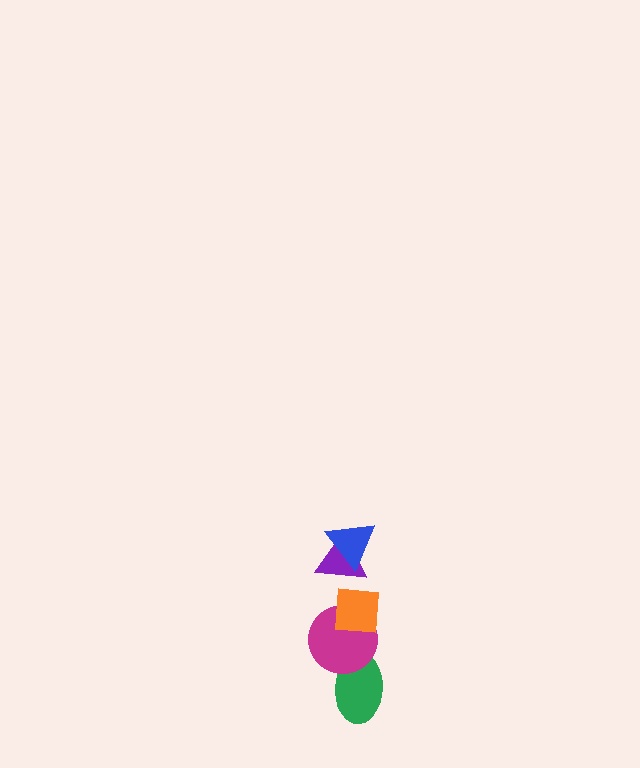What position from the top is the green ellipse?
The green ellipse is 5th from the top.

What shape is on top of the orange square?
The purple triangle is on top of the orange square.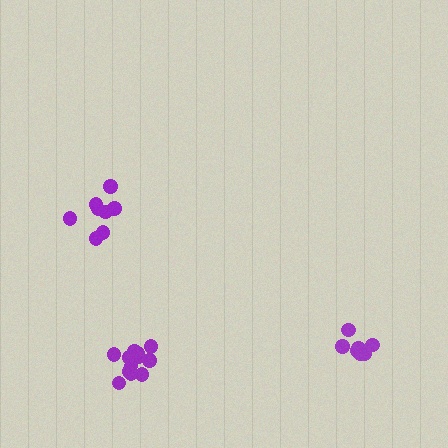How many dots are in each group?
Group 1: 12 dots, Group 2: 8 dots, Group 3: 7 dots (27 total).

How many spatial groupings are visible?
There are 3 spatial groupings.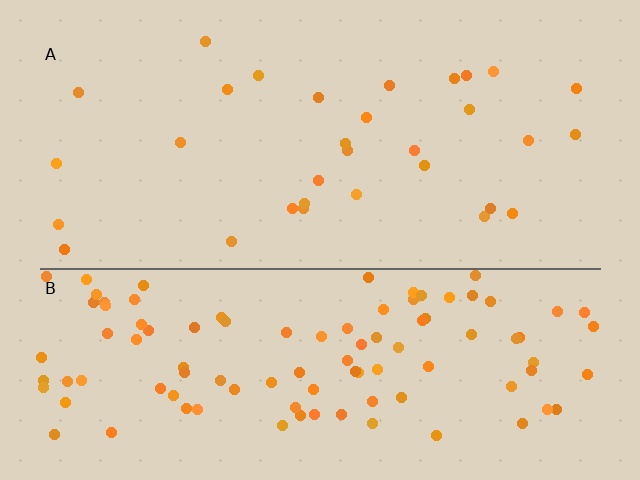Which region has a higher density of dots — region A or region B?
B (the bottom).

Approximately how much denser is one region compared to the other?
Approximately 3.4× — region B over region A.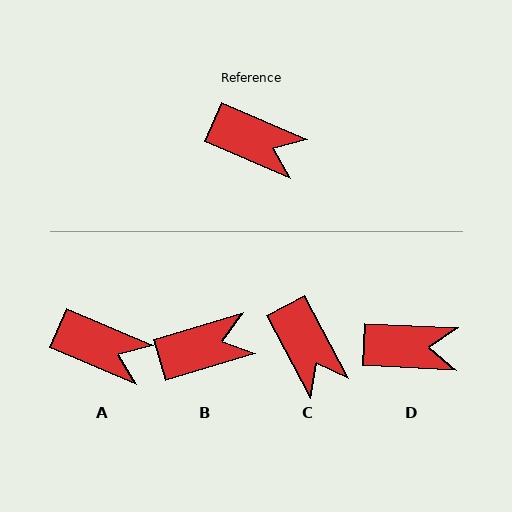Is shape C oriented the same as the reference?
No, it is off by about 39 degrees.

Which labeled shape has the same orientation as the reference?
A.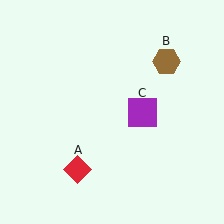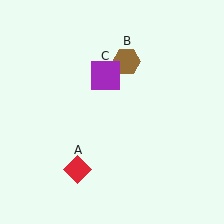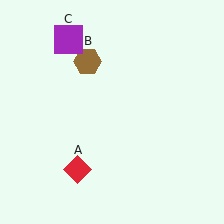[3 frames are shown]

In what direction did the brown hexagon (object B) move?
The brown hexagon (object B) moved left.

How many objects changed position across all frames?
2 objects changed position: brown hexagon (object B), purple square (object C).